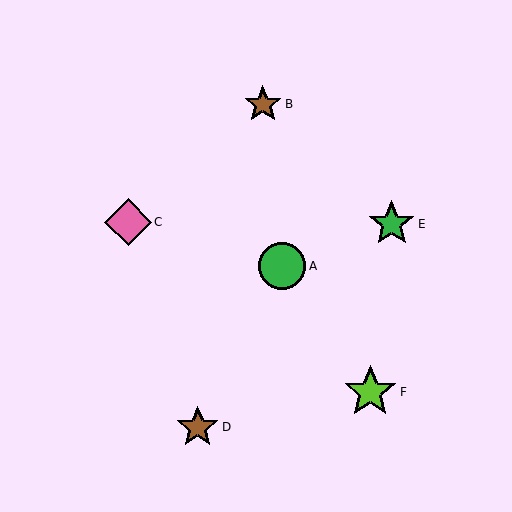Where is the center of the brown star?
The center of the brown star is at (263, 104).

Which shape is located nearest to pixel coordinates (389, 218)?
The green star (labeled E) at (392, 224) is nearest to that location.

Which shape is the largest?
The lime star (labeled F) is the largest.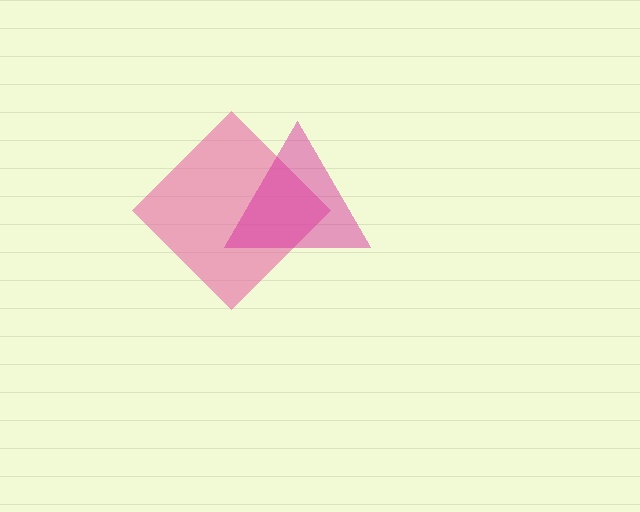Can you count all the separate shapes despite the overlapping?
Yes, there are 2 separate shapes.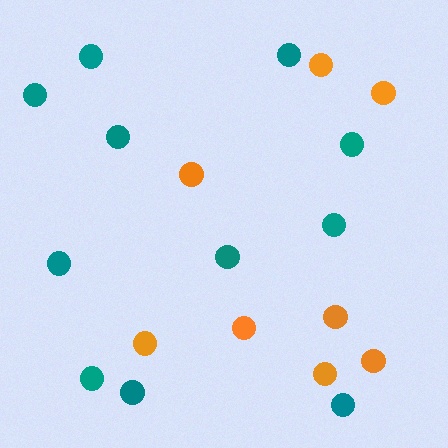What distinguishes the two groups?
There are 2 groups: one group of orange circles (8) and one group of teal circles (11).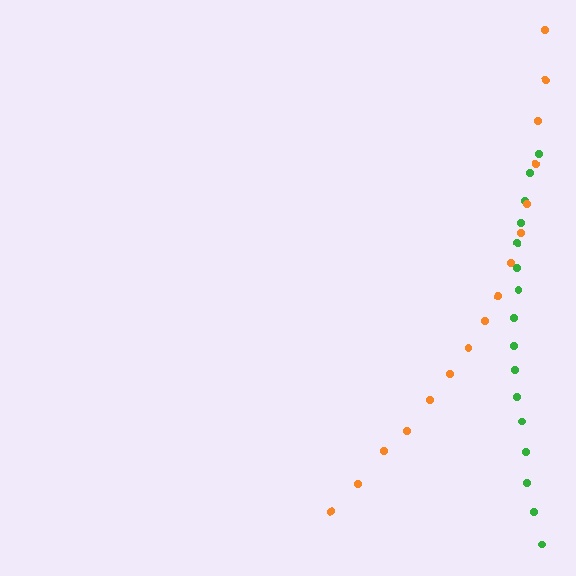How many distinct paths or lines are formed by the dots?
There are 2 distinct paths.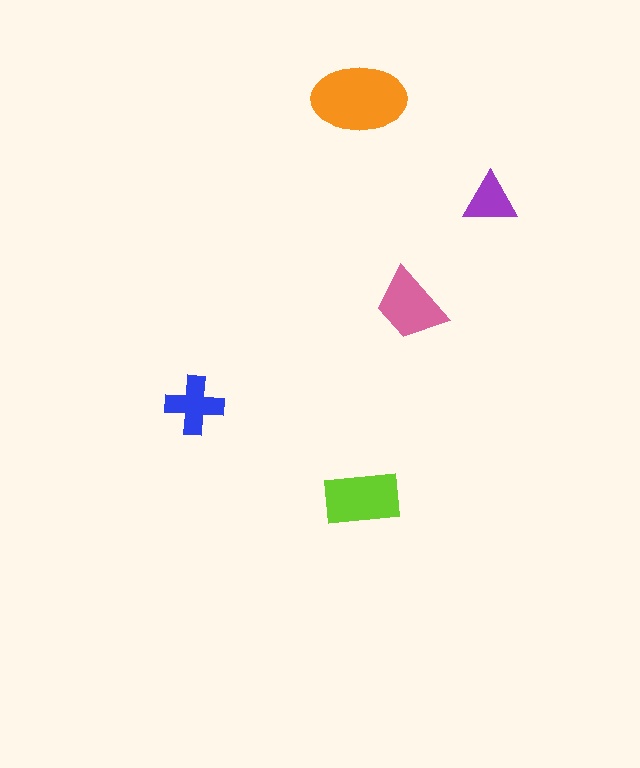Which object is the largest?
The orange ellipse.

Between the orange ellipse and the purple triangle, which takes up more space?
The orange ellipse.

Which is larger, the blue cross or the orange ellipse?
The orange ellipse.